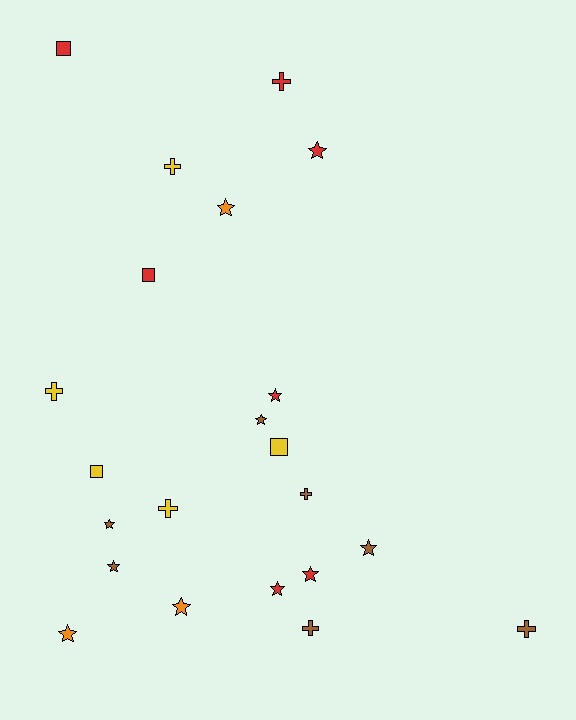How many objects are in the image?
There are 22 objects.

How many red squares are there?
There are 2 red squares.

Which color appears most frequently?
Brown, with 7 objects.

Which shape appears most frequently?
Star, with 11 objects.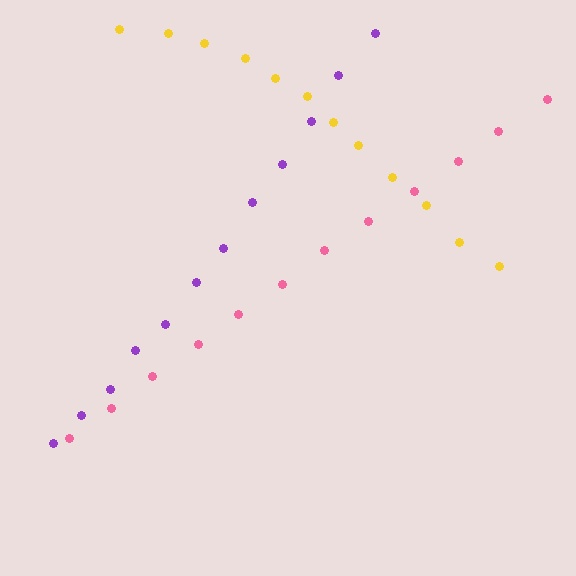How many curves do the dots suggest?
There are 3 distinct paths.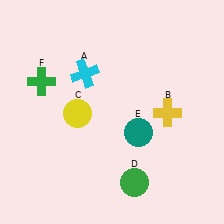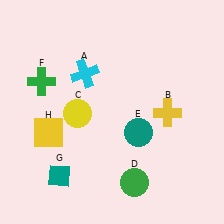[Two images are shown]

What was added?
A teal diamond (G), a yellow square (H) were added in Image 2.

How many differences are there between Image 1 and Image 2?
There are 2 differences between the two images.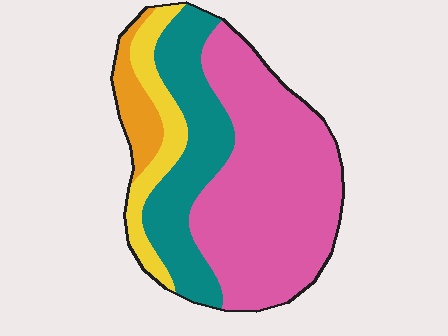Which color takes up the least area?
Orange, at roughly 10%.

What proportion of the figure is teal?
Teal takes up about one quarter (1/4) of the figure.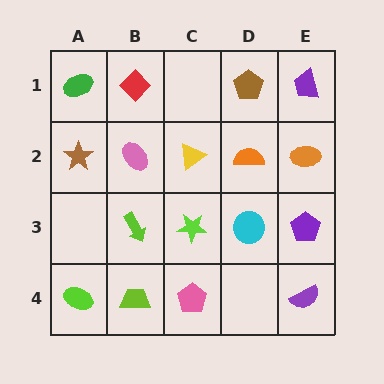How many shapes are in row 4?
4 shapes.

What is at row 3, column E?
A purple pentagon.